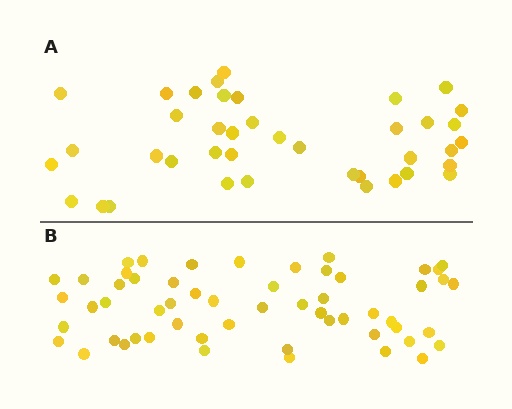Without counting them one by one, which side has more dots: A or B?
Region B (the bottom region) has more dots.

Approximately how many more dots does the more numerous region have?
Region B has approximately 15 more dots than region A.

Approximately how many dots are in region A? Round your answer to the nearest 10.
About 40 dots.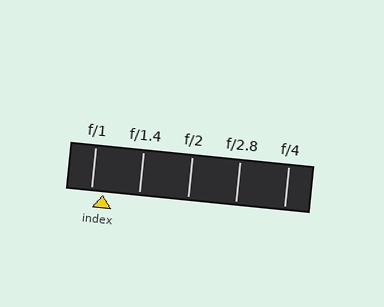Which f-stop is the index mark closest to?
The index mark is closest to f/1.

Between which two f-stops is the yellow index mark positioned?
The index mark is between f/1 and f/1.4.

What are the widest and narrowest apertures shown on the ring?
The widest aperture shown is f/1 and the narrowest is f/4.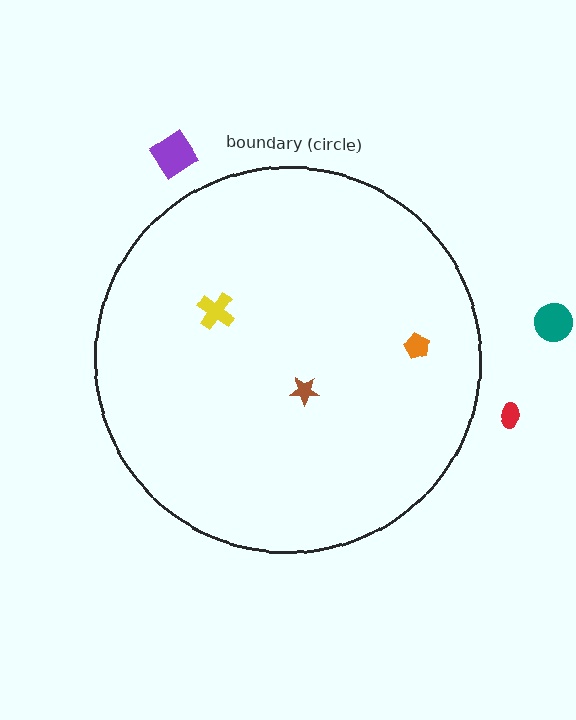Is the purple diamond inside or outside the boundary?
Outside.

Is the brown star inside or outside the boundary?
Inside.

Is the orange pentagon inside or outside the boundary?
Inside.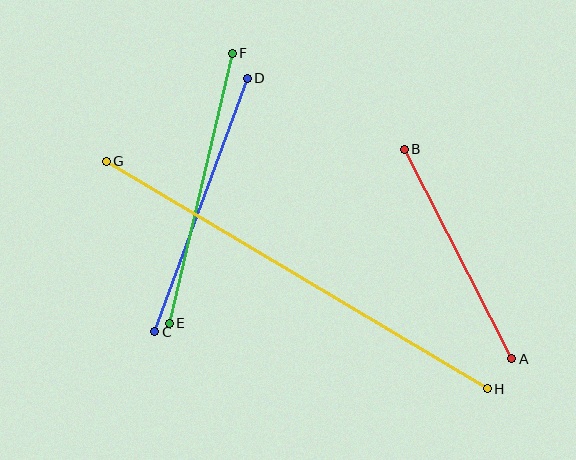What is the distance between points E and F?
The distance is approximately 277 pixels.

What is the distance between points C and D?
The distance is approximately 269 pixels.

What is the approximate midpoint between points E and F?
The midpoint is at approximately (201, 188) pixels.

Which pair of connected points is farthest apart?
Points G and H are farthest apart.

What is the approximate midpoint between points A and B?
The midpoint is at approximately (458, 254) pixels.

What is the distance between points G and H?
The distance is approximately 444 pixels.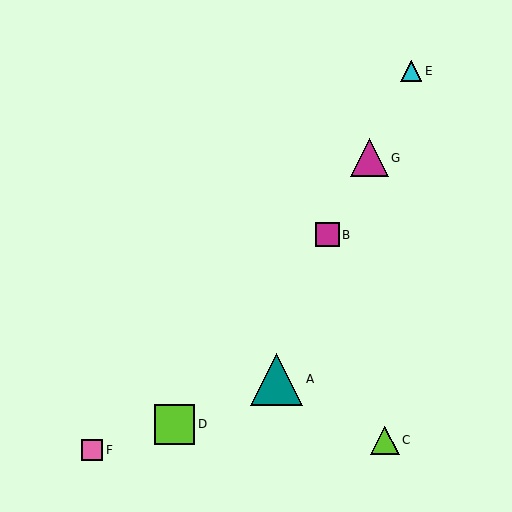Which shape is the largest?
The teal triangle (labeled A) is the largest.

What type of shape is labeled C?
Shape C is a lime triangle.